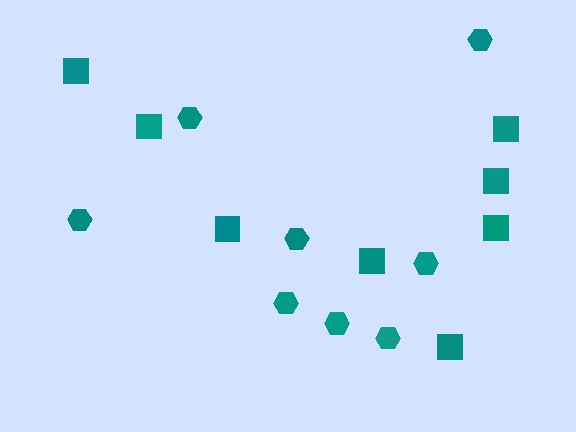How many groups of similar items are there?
There are 2 groups: one group of squares (8) and one group of hexagons (8).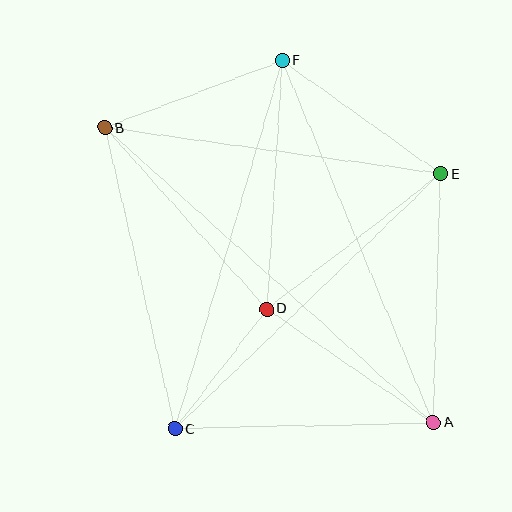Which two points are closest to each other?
Points C and D are closest to each other.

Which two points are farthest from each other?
Points A and B are farthest from each other.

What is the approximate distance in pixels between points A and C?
The distance between A and C is approximately 258 pixels.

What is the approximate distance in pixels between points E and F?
The distance between E and F is approximately 195 pixels.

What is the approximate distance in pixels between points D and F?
The distance between D and F is approximately 249 pixels.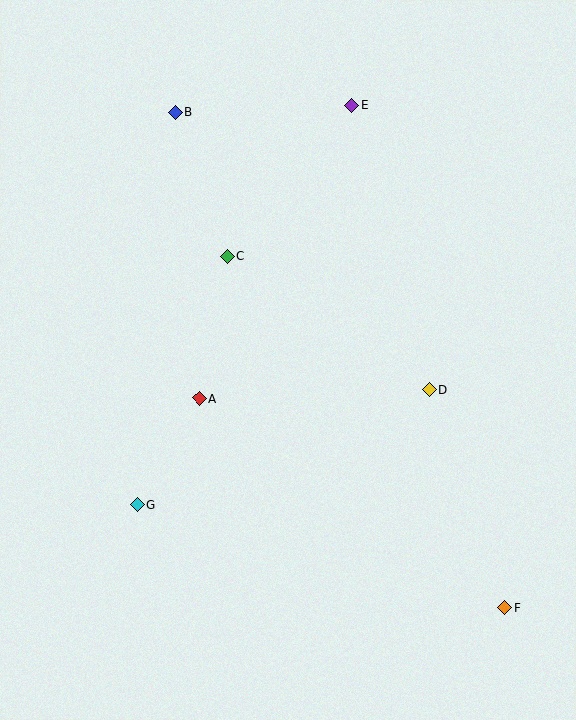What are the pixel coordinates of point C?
Point C is at (227, 256).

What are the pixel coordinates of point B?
Point B is at (176, 113).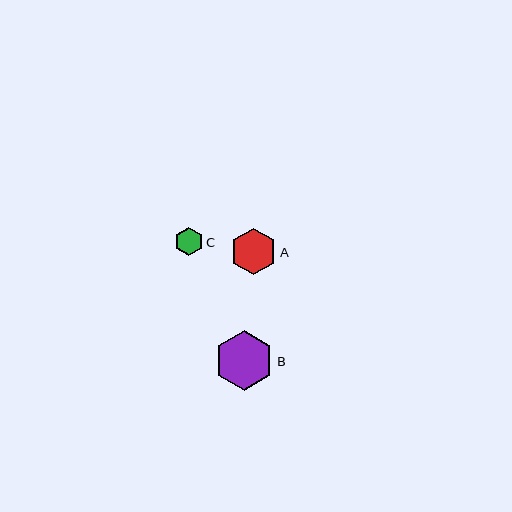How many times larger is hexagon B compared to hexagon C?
Hexagon B is approximately 2.1 times the size of hexagon C.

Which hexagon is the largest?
Hexagon B is the largest with a size of approximately 60 pixels.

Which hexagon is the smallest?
Hexagon C is the smallest with a size of approximately 28 pixels.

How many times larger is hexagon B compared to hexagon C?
Hexagon B is approximately 2.1 times the size of hexagon C.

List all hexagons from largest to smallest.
From largest to smallest: B, A, C.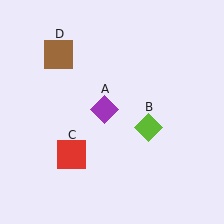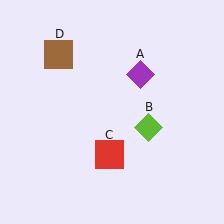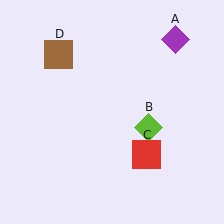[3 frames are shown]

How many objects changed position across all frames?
2 objects changed position: purple diamond (object A), red square (object C).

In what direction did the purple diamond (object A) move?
The purple diamond (object A) moved up and to the right.